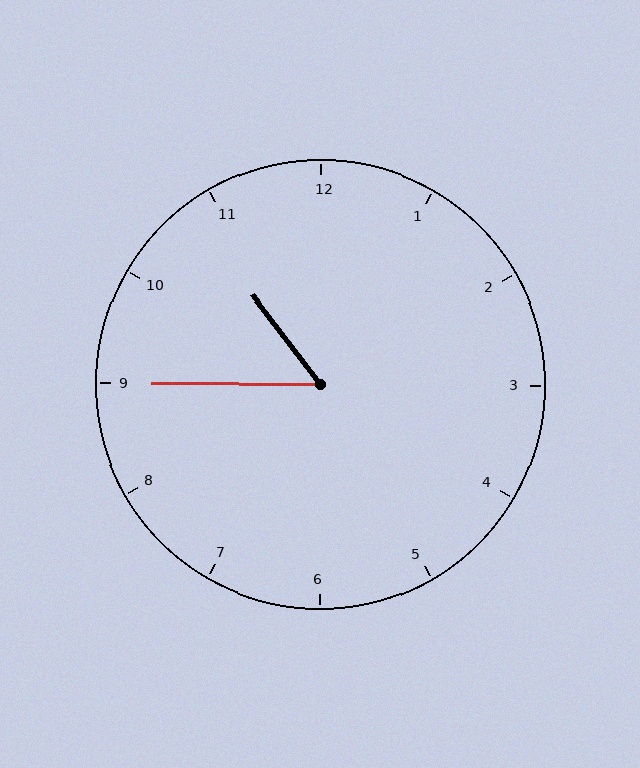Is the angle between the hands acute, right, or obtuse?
It is acute.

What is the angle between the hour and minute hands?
Approximately 52 degrees.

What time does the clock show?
10:45.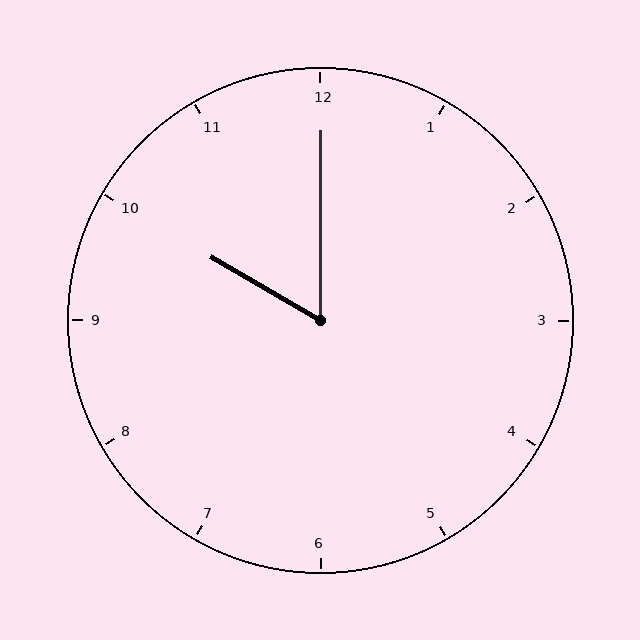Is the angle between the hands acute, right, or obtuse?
It is acute.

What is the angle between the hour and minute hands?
Approximately 60 degrees.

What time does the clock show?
10:00.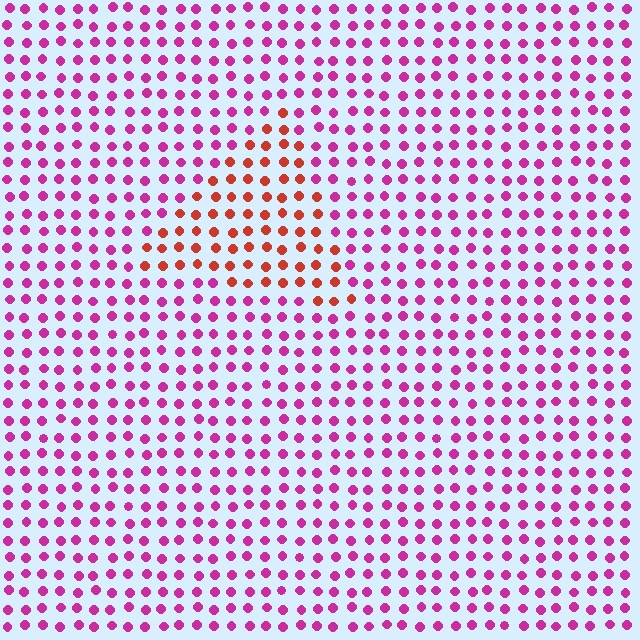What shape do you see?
I see a triangle.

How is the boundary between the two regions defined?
The boundary is defined purely by a slight shift in hue (about 49 degrees). Spacing, size, and orientation are identical on both sides.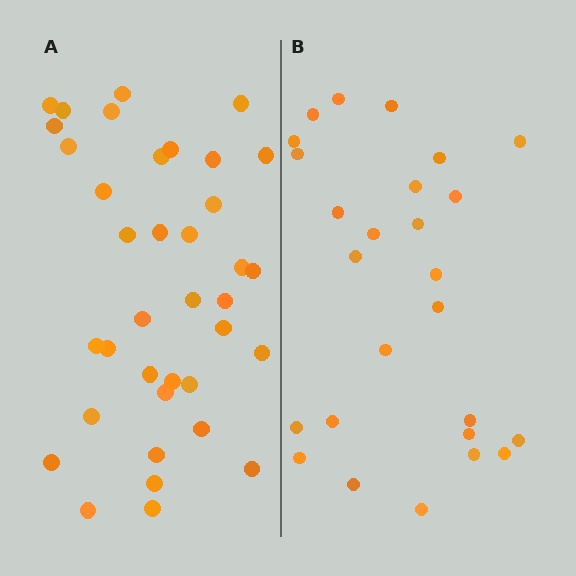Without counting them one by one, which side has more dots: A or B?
Region A (the left region) has more dots.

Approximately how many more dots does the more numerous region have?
Region A has roughly 12 or so more dots than region B.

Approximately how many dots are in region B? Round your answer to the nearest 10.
About 30 dots. (The exact count is 26, which rounds to 30.)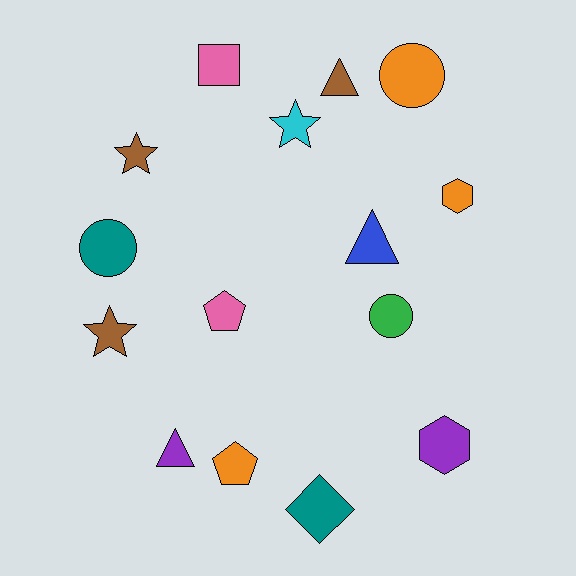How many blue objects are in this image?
There is 1 blue object.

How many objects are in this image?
There are 15 objects.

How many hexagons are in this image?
There are 2 hexagons.